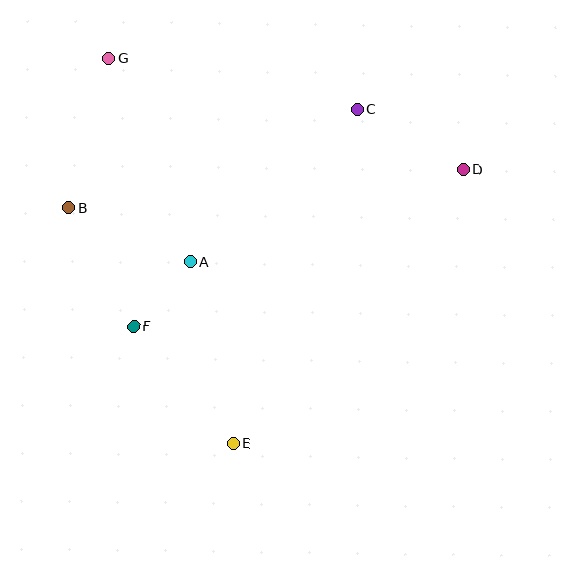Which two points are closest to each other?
Points A and F are closest to each other.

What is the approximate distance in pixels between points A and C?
The distance between A and C is approximately 226 pixels.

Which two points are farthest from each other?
Points E and G are farthest from each other.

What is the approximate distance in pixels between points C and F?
The distance between C and F is approximately 312 pixels.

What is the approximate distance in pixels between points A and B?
The distance between A and B is approximately 133 pixels.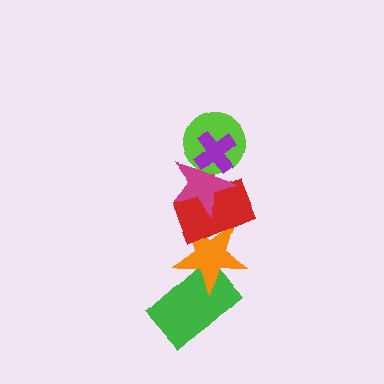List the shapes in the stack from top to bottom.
From top to bottom: the purple cross, the lime circle, the magenta star, the red rectangle, the orange star, the green rectangle.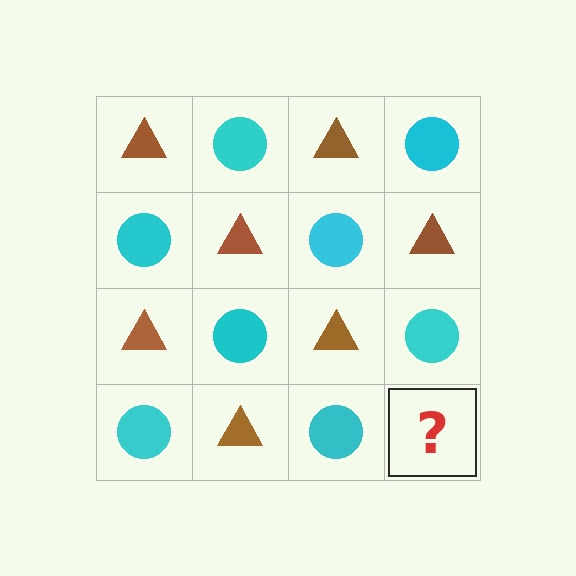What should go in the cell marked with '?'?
The missing cell should contain a brown triangle.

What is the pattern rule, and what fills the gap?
The rule is that it alternates brown triangle and cyan circle in a checkerboard pattern. The gap should be filled with a brown triangle.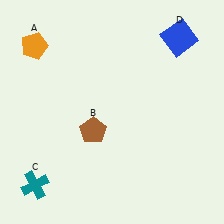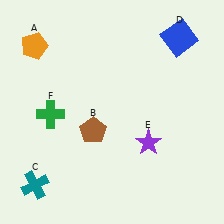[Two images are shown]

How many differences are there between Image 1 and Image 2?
There are 2 differences between the two images.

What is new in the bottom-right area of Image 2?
A purple star (E) was added in the bottom-right area of Image 2.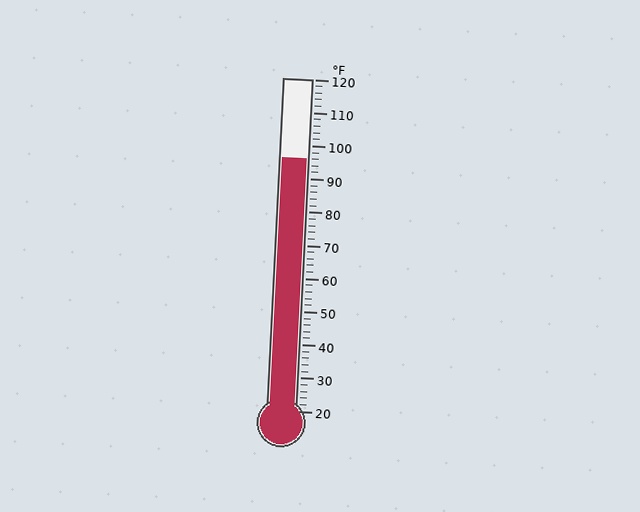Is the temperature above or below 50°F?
The temperature is above 50°F.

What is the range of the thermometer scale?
The thermometer scale ranges from 20°F to 120°F.